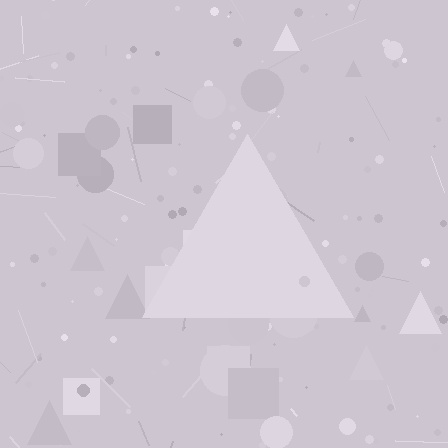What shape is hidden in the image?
A triangle is hidden in the image.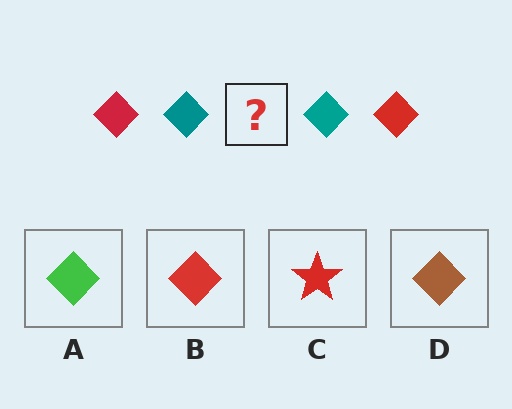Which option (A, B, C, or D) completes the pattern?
B.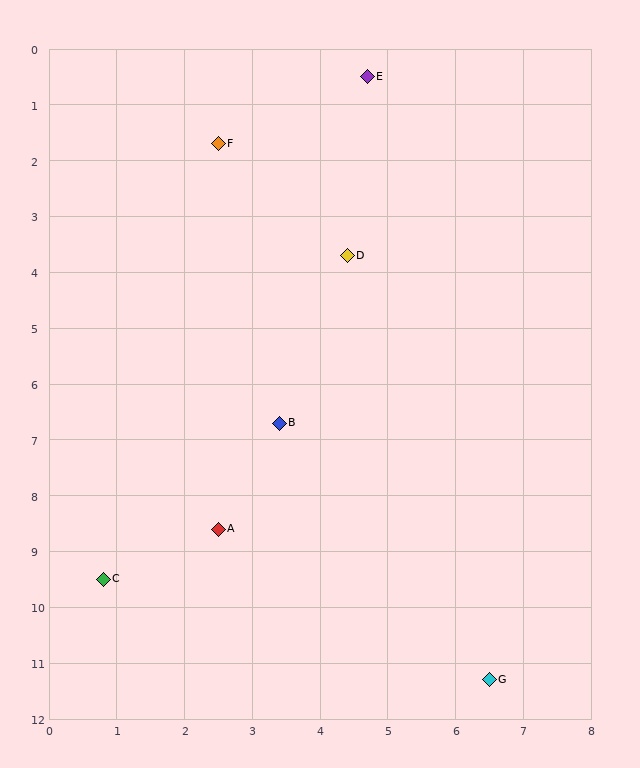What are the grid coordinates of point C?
Point C is at approximately (0.8, 9.5).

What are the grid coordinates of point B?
Point B is at approximately (3.4, 6.7).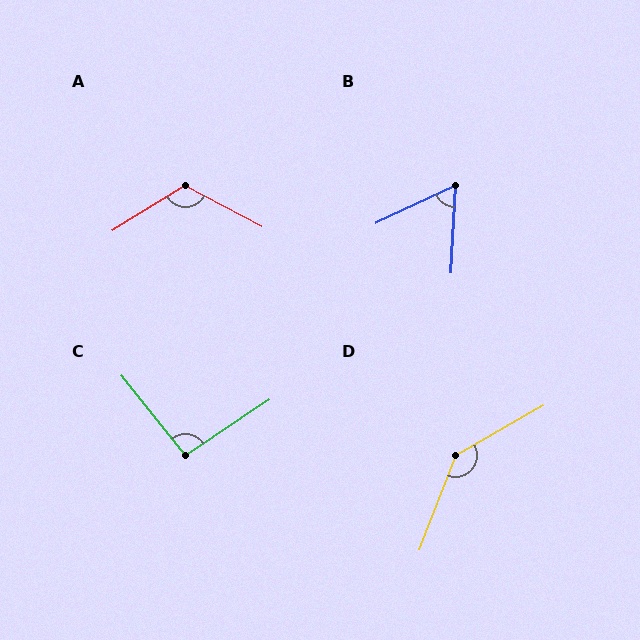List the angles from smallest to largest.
B (62°), C (94°), A (121°), D (141°).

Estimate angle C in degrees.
Approximately 94 degrees.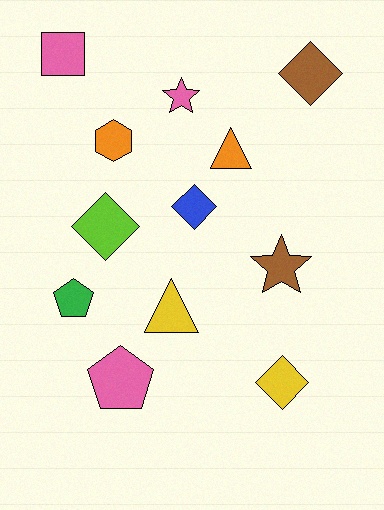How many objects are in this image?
There are 12 objects.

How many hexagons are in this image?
There is 1 hexagon.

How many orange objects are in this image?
There are 2 orange objects.